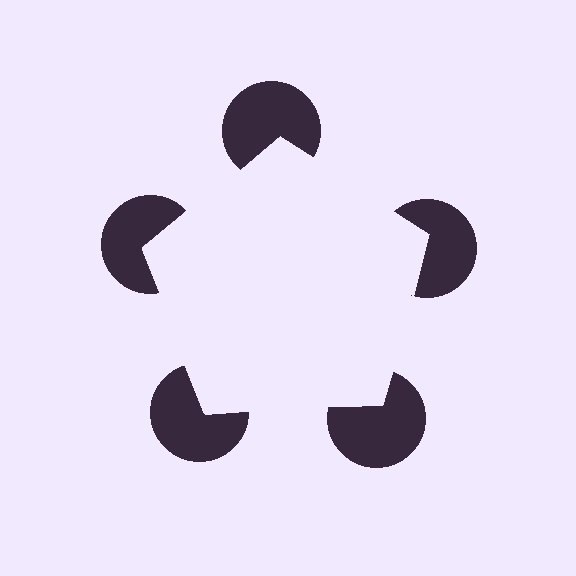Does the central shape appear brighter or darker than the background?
It typically appears slightly brighter than the background, even though no actual brightness change is drawn.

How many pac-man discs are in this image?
There are 5 — one at each vertex of the illusory pentagon.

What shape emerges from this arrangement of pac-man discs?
An illusory pentagon — its edges are inferred from the aligned wedge cuts in the pac-man discs, not physically drawn.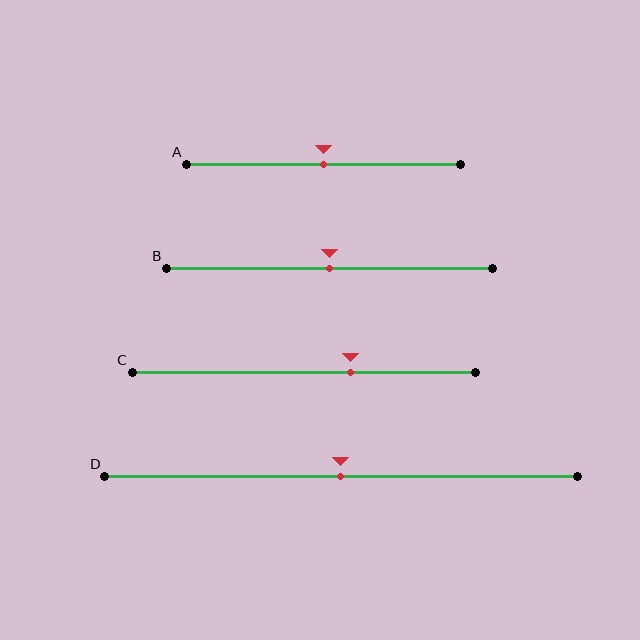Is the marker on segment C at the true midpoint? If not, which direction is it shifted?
No, the marker on segment C is shifted to the right by about 14% of the segment length.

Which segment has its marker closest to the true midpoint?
Segment A has its marker closest to the true midpoint.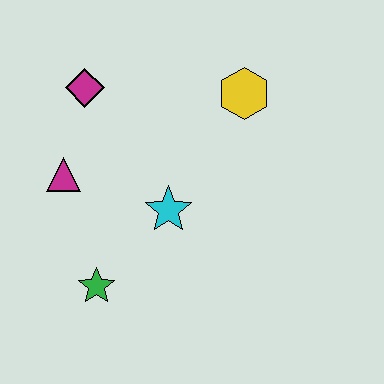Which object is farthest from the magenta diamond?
The green star is farthest from the magenta diamond.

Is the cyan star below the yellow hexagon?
Yes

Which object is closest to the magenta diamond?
The magenta triangle is closest to the magenta diamond.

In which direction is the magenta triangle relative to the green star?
The magenta triangle is above the green star.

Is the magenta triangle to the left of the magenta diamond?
Yes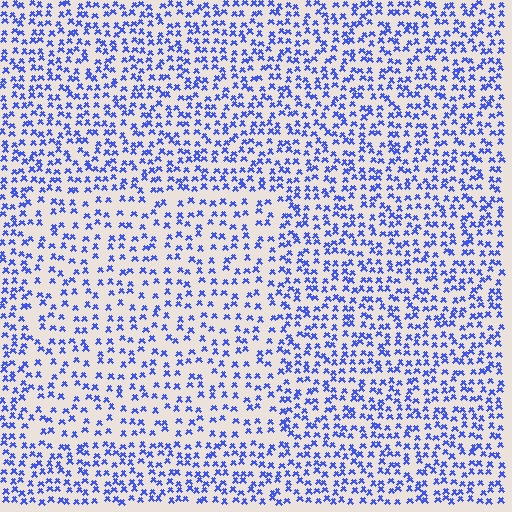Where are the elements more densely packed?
The elements are more densely packed outside the rectangle boundary.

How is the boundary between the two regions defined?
The boundary is defined by a change in element density (approximately 1.6x ratio). All elements are the same color, size, and shape.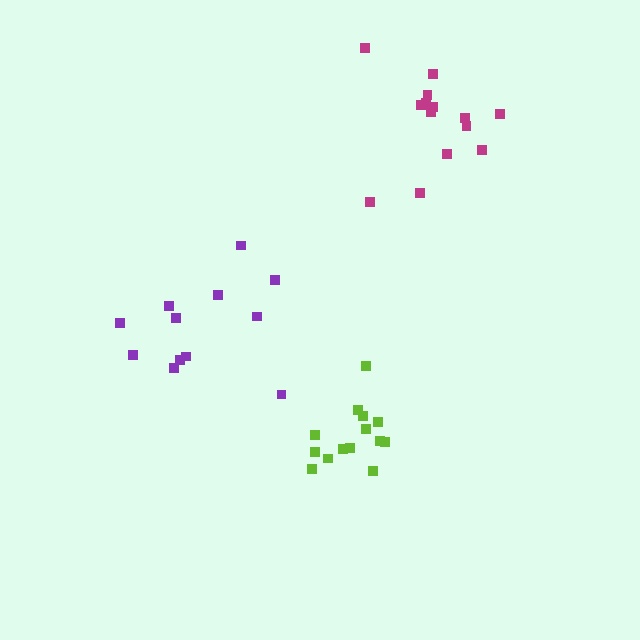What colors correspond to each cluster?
The clusters are colored: purple, lime, magenta.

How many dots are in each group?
Group 1: 12 dots, Group 2: 14 dots, Group 3: 14 dots (40 total).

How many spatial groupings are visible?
There are 3 spatial groupings.